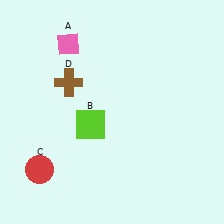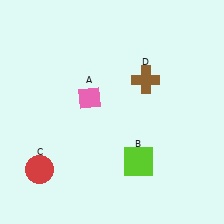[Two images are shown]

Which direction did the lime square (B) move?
The lime square (B) moved right.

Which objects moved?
The objects that moved are: the pink diamond (A), the lime square (B), the brown cross (D).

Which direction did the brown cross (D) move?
The brown cross (D) moved right.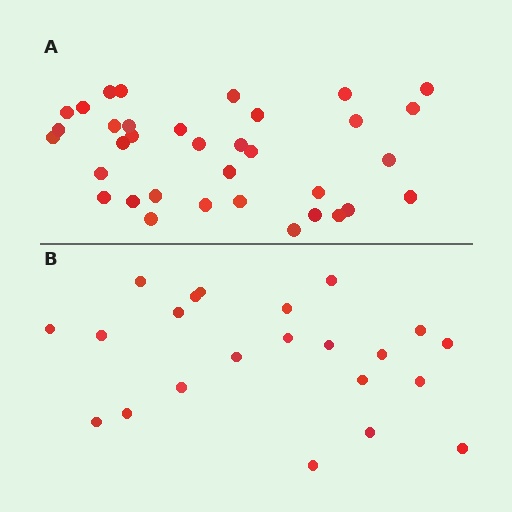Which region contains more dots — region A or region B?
Region A (the top region) has more dots.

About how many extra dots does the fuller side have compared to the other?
Region A has approximately 15 more dots than region B.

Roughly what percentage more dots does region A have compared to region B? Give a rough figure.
About 60% more.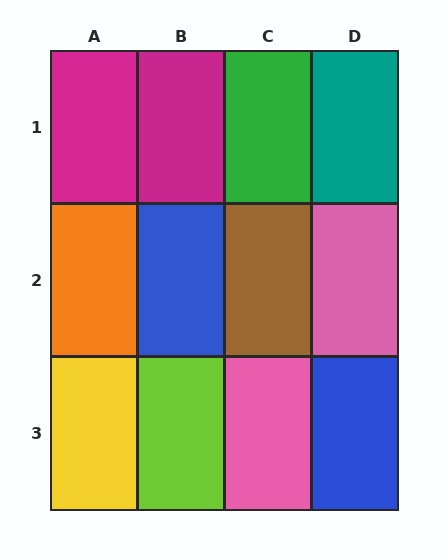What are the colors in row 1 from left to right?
Magenta, magenta, green, teal.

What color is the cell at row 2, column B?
Blue.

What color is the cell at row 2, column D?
Pink.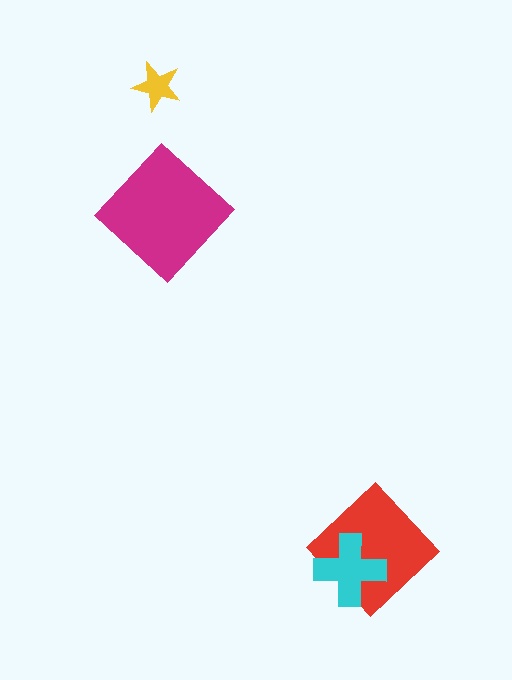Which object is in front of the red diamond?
The cyan cross is in front of the red diamond.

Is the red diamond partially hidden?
Yes, it is partially covered by another shape.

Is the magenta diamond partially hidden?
No, no other shape covers it.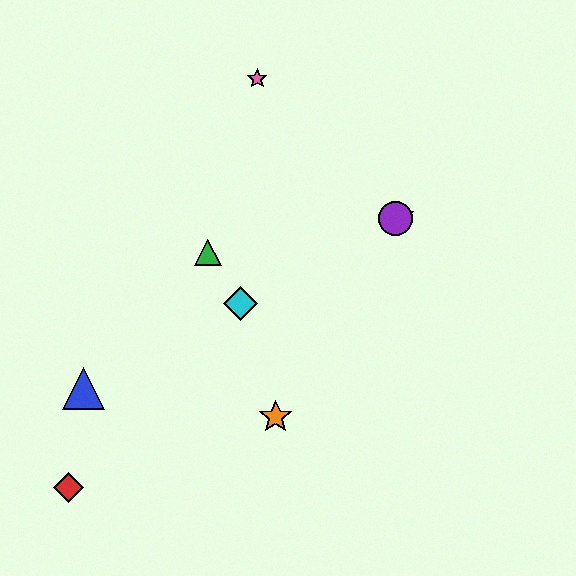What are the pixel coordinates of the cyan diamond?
The cyan diamond is at (240, 303).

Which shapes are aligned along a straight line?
The blue triangle, the yellow star, the purple circle, the cyan diamond are aligned along a straight line.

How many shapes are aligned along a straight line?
4 shapes (the blue triangle, the yellow star, the purple circle, the cyan diamond) are aligned along a straight line.